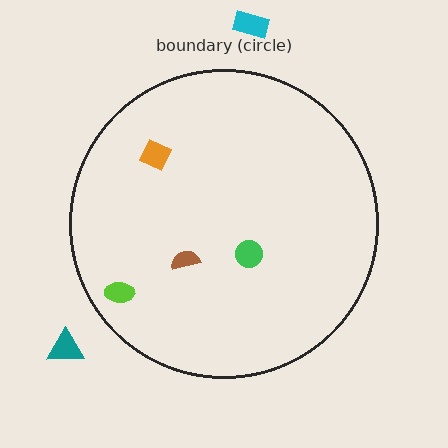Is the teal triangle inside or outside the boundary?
Outside.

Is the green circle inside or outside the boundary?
Inside.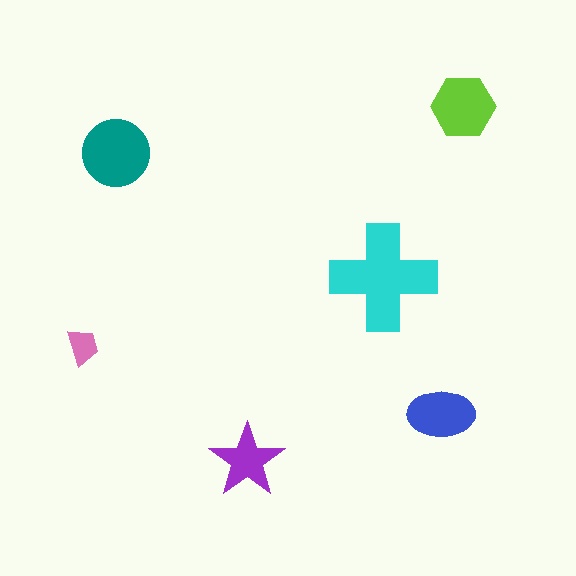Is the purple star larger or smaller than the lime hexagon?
Smaller.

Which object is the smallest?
The pink trapezoid.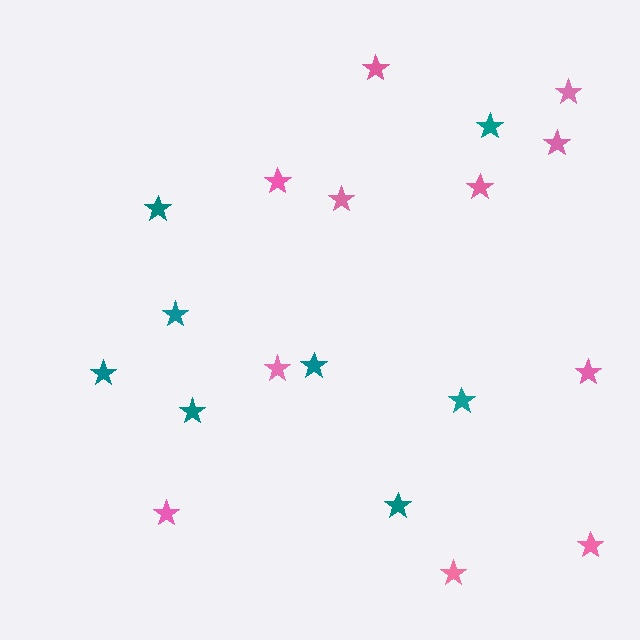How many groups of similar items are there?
There are 2 groups: one group of teal stars (8) and one group of pink stars (11).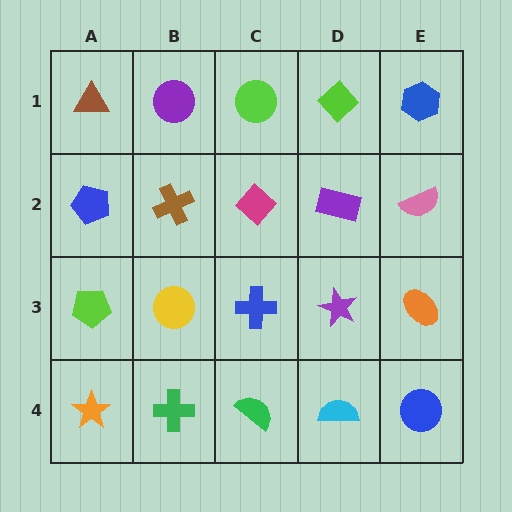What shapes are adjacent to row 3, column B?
A brown cross (row 2, column B), a green cross (row 4, column B), a lime pentagon (row 3, column A), a blue cross (row 3, column C).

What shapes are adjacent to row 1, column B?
A brown cross (row 2, column B), a brown triangle (row 1, column A), a lime circle (row 1, column C).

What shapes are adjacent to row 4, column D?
A purple star (row 3, column D), a green semicircle (row 4, column C), a blue circle (row 4, column E).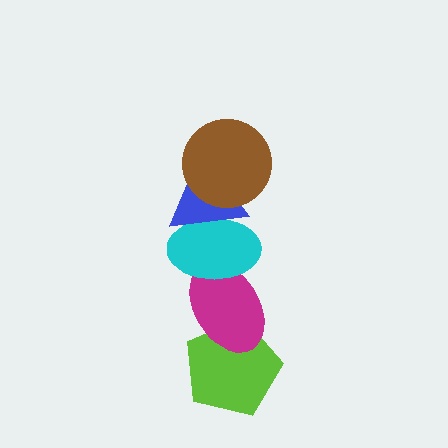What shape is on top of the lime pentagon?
The magenta ellipse is on top of the lime pentagon.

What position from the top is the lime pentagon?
The lime pentagon is 5th from the top.